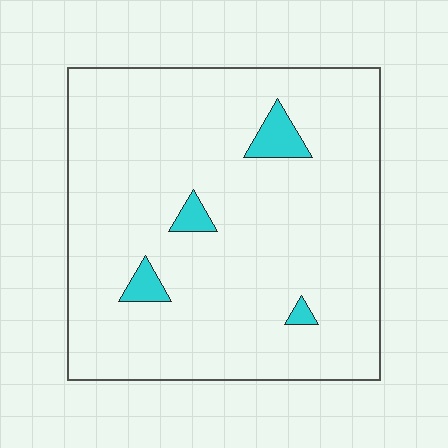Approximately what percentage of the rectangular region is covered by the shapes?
Approximately 5%.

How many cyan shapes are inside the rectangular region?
4.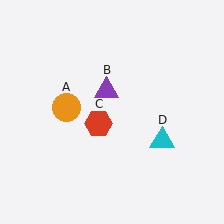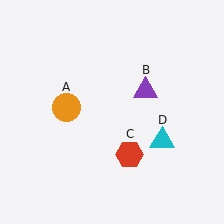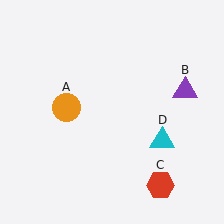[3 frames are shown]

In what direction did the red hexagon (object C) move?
The red hexagon (object C) moved down and to the right.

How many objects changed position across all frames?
2 objects changed position: purple triangle (object B), red hexagon (object C).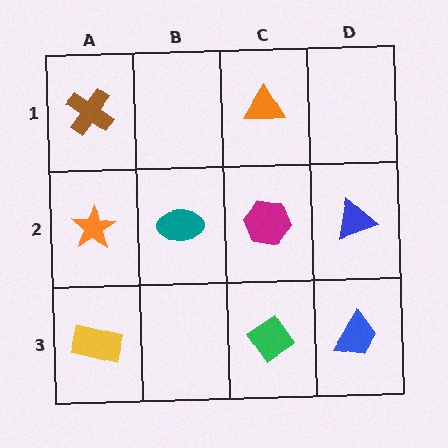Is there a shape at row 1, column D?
No, that cell is empty.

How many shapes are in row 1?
2 shapes.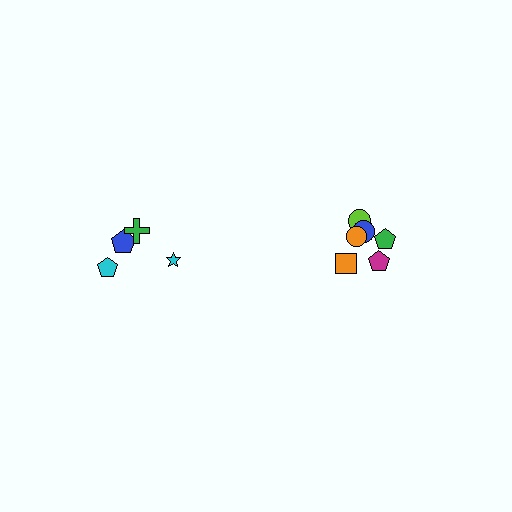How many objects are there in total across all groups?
There are 10 objects.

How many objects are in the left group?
There are 4 objects.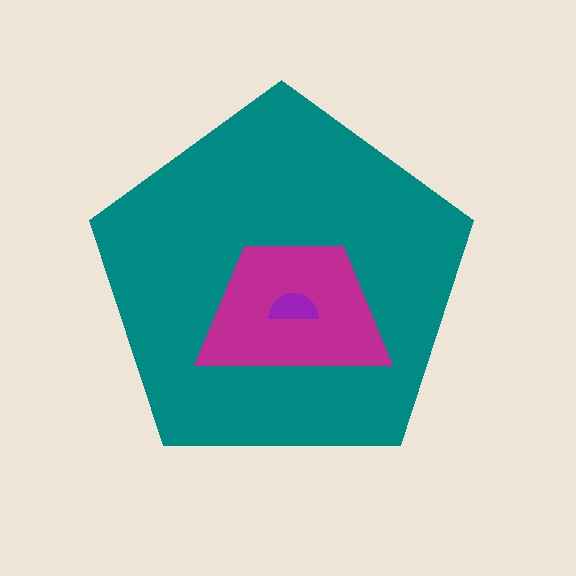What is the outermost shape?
The teal pentagon.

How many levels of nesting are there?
3.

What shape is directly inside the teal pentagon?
The magenta trapezoid.